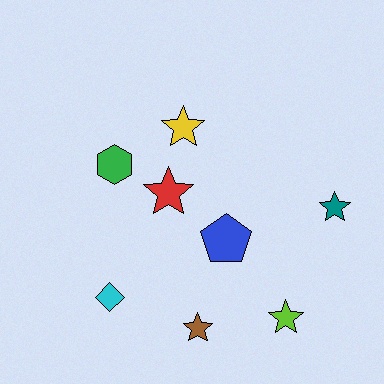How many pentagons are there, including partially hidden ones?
There is 1 pentagon.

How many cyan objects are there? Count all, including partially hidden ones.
There is 1 cyan object.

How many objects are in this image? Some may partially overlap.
There are 8 objects.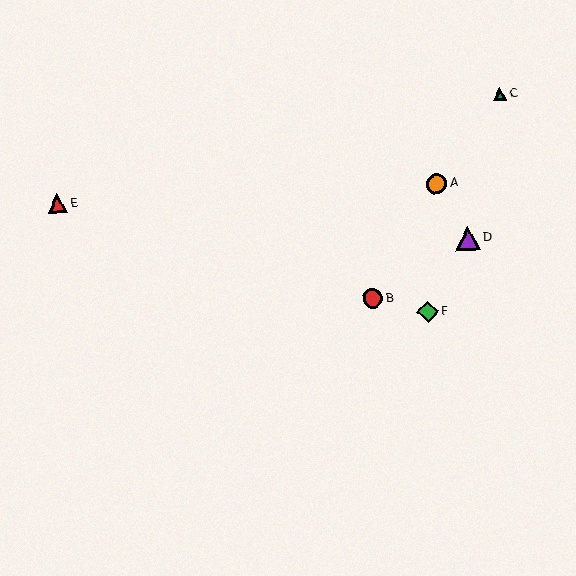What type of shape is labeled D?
Shape D is a purple triangle.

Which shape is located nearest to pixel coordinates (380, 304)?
The red circle (labeled B) at (373, 298) is nearest to that location.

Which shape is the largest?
The purple triangle (labeled D) is the largest.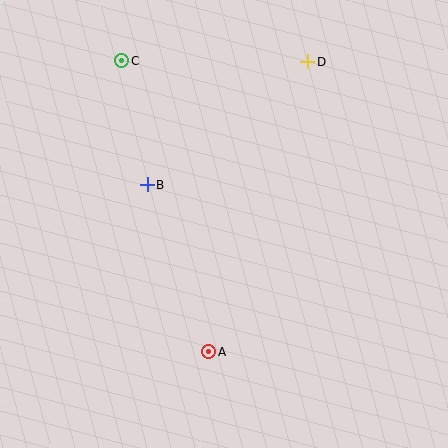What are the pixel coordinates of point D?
Point D is at (308, 62).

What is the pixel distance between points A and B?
The distance between A and B is 178 pixels.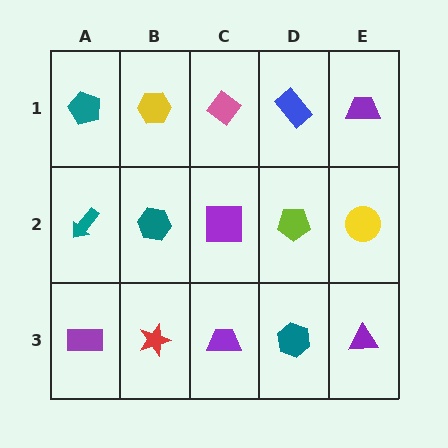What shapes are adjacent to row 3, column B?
A teal hexagon (row 2, column B), a purple rectangle (row 3, column A), a purple trapezoid (row 3, column C).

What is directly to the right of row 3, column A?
A red star.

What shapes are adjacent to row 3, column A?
A teal arrow (row 2, column A), a red star (row 3, column B).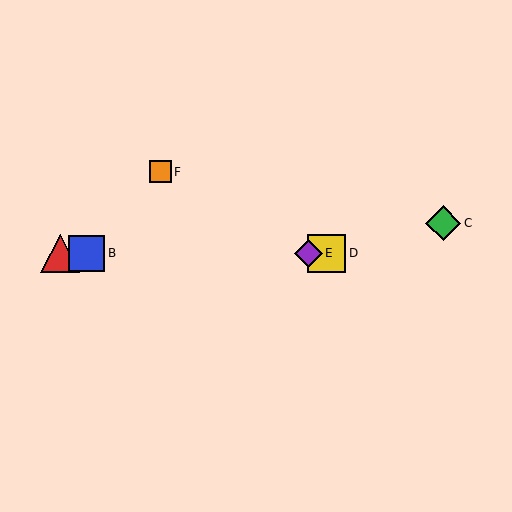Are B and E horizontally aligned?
Yes, both are at y≈253.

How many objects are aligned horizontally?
4 objects (A, B, D, E) are aligned horizontally.